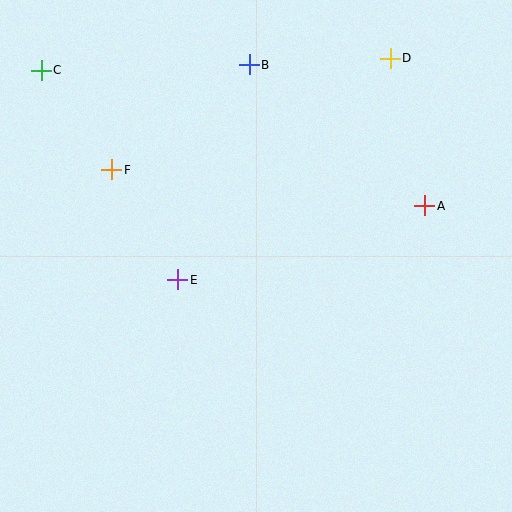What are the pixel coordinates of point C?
Point C is at (41, 70).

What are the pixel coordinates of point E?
Point E is at (178, 280).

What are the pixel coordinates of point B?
Point B is at (249, 65).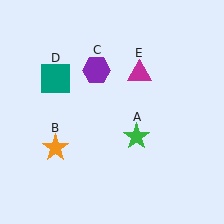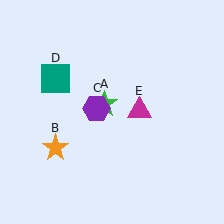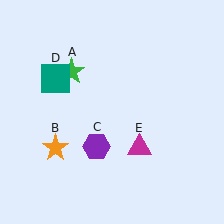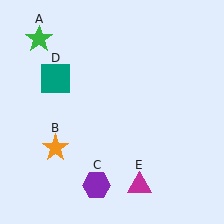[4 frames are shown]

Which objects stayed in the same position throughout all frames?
Orange star (object B) and teal square (object D) remained stationary.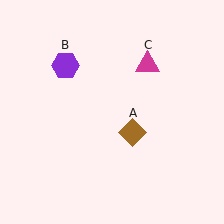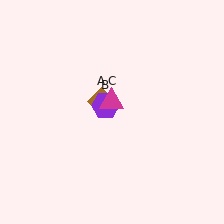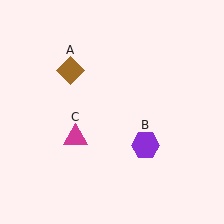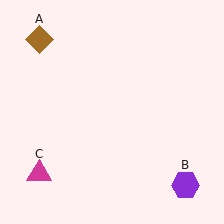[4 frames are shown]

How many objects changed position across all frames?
3 objects changed position: brown diamond (object A), purple hexagon (object B), magenta triangle (object C).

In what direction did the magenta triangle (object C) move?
The magenta triangle (object C) moved down and to the left.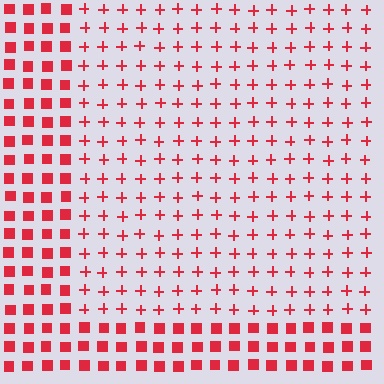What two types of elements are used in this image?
The image uses plus signs inside the rectangle region and squares outside it.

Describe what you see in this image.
The image is filled with small red elements arranged in a uniform grid. A rectangle-shaped region contains plus signs, while the surrounding area contains squares. The boundary is defined purely by the change in element shape.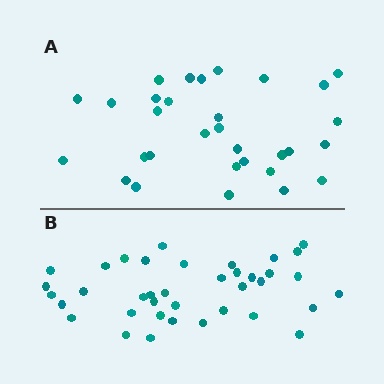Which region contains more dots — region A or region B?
Region B (the bottom region) has more dots.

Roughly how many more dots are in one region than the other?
Region B has roughly 8 or so more dots than region A.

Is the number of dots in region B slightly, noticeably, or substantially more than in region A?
Region B has only slightly more — the two regions are fairly close. The ratio is roughly 1.2 to 1.